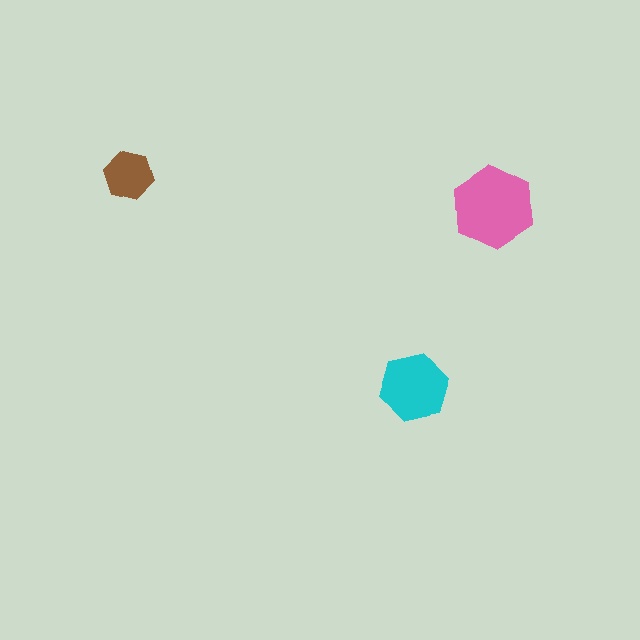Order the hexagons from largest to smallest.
the pink one, the cyan one, the brown one.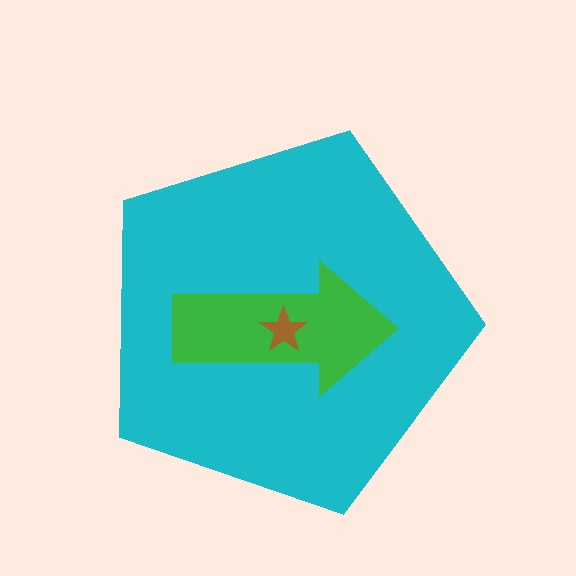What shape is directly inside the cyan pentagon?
The green arrow.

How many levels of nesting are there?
3.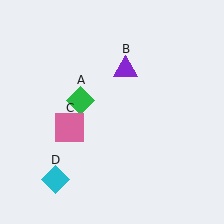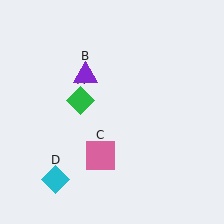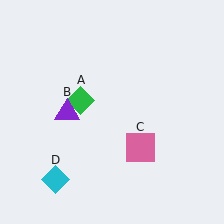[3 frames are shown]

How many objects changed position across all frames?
2 objects changed position: purple triangle (object B), pink square (object C).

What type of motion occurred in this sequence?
The purple triangle (object B), pink square (object C) rotated counterclockwise around the center of the scene.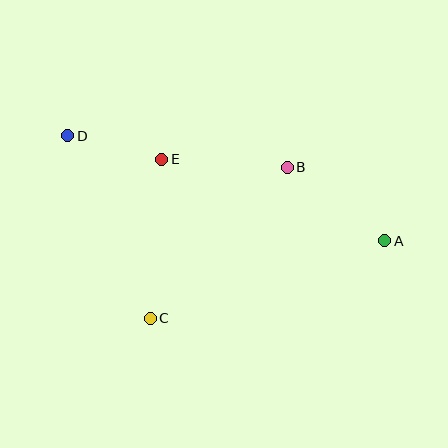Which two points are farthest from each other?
Points A and D are farthest from each other.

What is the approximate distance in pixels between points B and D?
The distance between B and D is approximately 222 pixels.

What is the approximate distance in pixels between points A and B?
The distance between A and B is approximately 123 pixels.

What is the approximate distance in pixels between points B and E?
The distance between B and E is approximately 125 pixels.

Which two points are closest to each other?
Points D and E are closest to each other.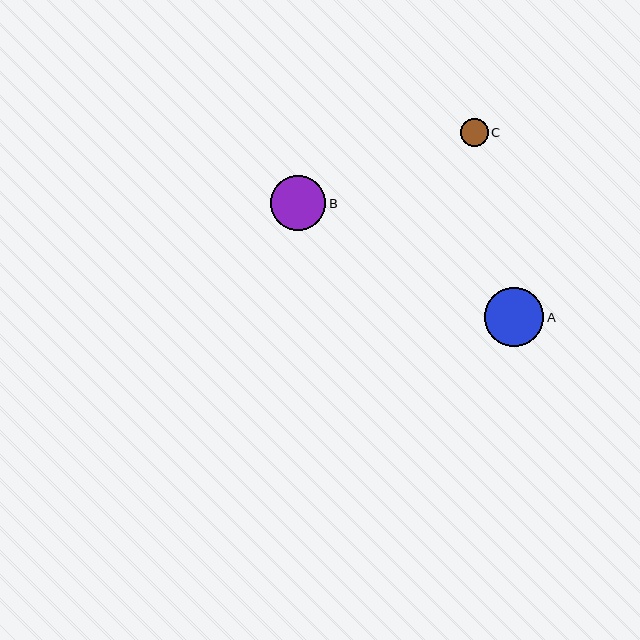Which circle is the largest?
Circle A is the largest with a size of approximately 59 pixels.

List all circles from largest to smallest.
From largest to smallest: A, B, C.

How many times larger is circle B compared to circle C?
Circle B is approximately 2.0 times the size of circle C.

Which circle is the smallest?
Circle C is the smallest with a size of approximately 28 pixels.